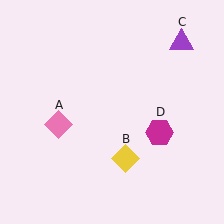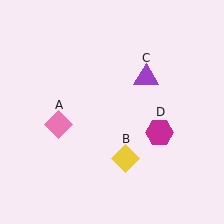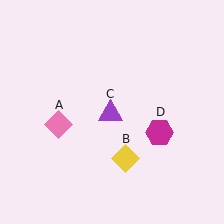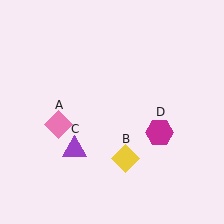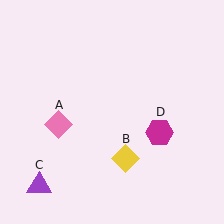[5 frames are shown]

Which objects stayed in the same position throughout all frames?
Pink diamond (object A) and yellow diamond (object B) and magenta hexagon (object D) remained stationary.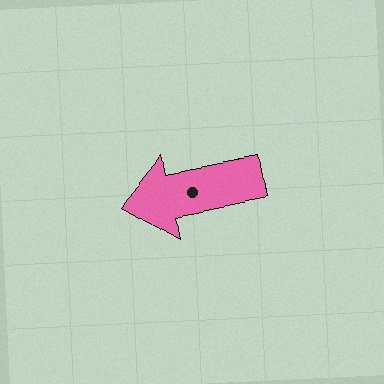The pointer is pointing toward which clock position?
Roughly 9 o'clock.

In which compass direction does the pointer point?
West.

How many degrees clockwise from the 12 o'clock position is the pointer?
Approximately 259 degrees.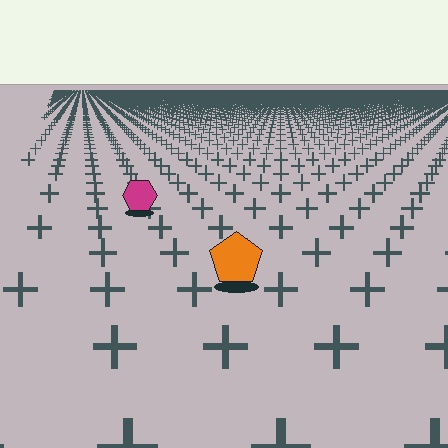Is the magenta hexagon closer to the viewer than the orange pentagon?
No. The orange pentagon is closer — you can tell from the texture gradient: the ground texture is coarser near it.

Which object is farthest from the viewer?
The magenta hexagon is farthest from the viewer. It appears smaller and the ground texture around it is denser.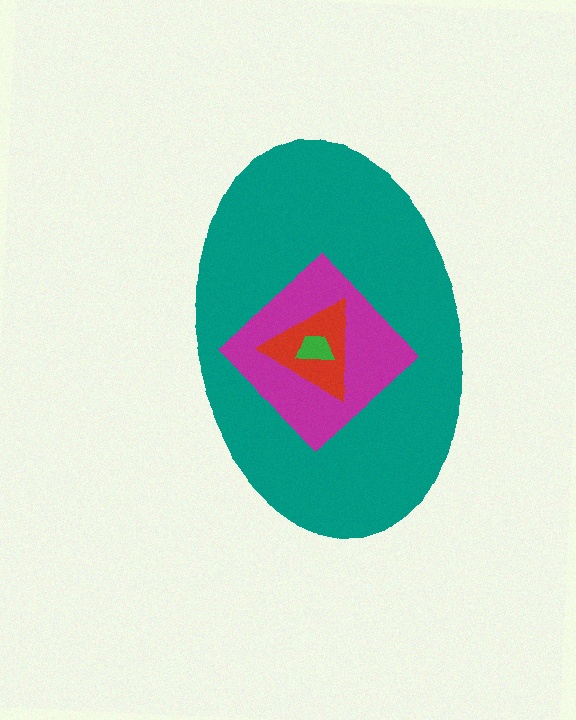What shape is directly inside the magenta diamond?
The red triangle.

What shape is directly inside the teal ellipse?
The magenta diamond.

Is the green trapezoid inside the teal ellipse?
Yes.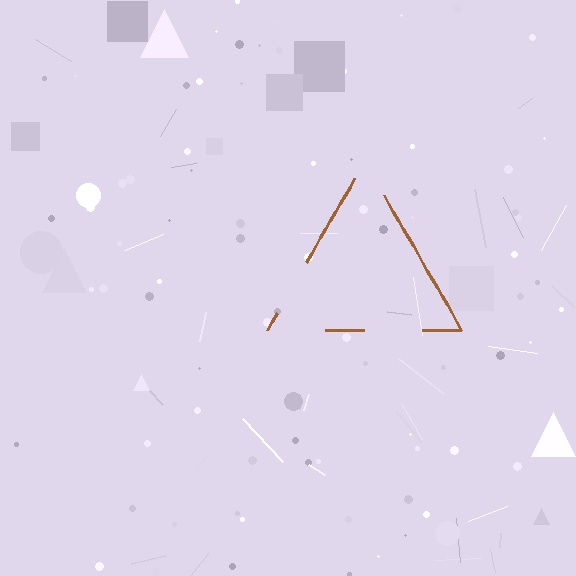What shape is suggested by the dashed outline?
The dashed outline suggests a triangle.